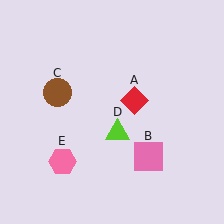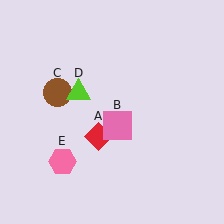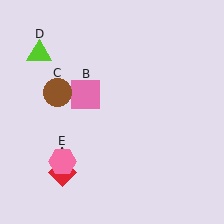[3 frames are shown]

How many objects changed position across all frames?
3 objects changed position: red diamond (object A), pink square (object B), lime triangle (object D).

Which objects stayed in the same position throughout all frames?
Brown circle (object C) and pink hexagon (object E) remained stationary.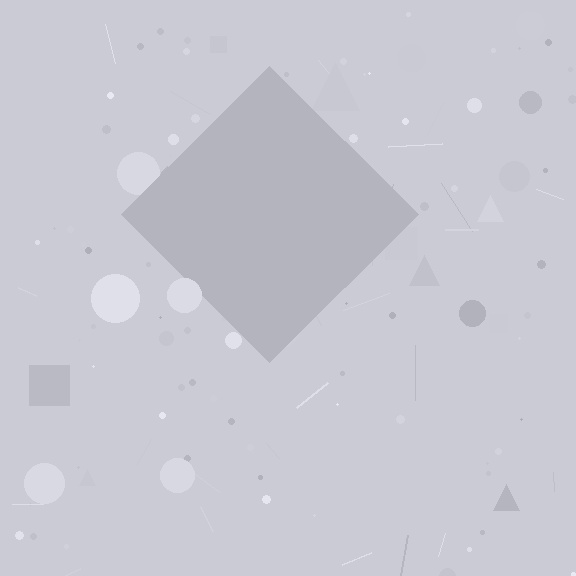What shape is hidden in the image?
A diamond is hidden in the image.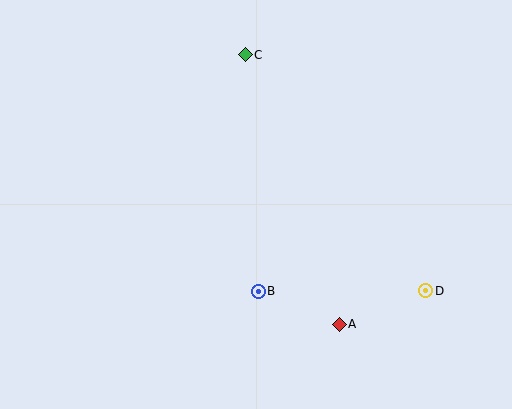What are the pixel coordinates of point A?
Point A is at (339, 324).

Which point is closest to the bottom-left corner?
Point B is closest to the bottom-left corner.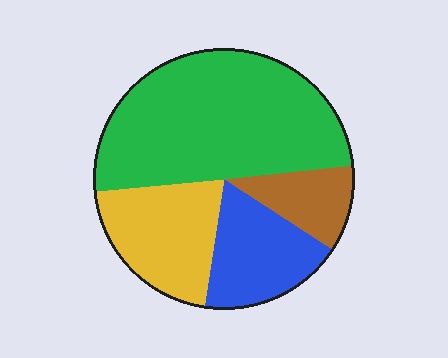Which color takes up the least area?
Brown, at roughly 10%.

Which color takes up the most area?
Green, at roughly 50%.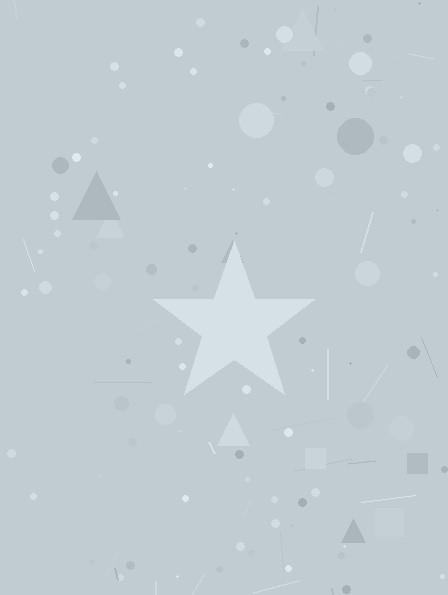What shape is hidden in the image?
A star is hidden in the image.